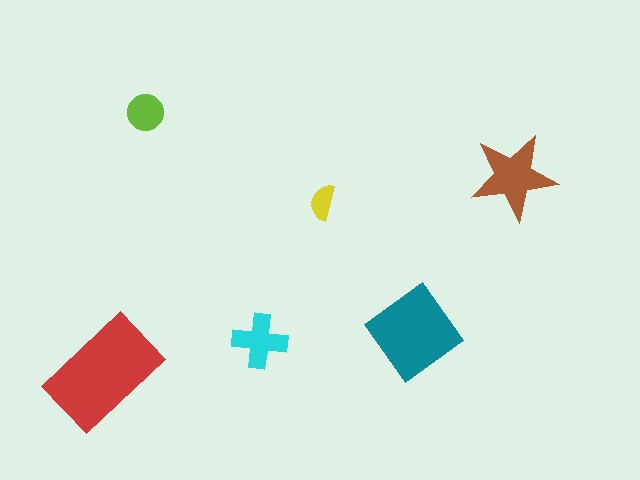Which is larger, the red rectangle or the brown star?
The red rectangle.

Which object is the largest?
The red rectangle.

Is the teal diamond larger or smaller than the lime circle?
Larger.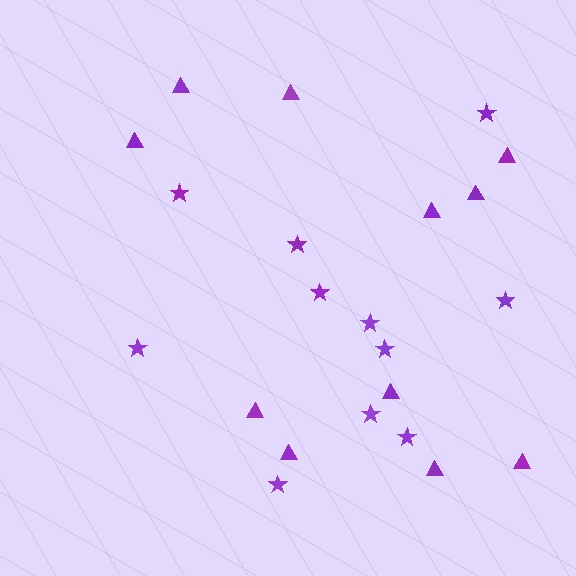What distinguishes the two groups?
There are 2 groups: one group of stars (11) and one group of triangles (11).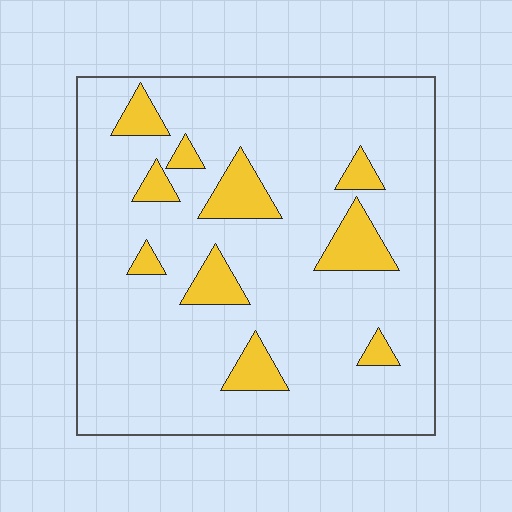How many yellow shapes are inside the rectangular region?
10.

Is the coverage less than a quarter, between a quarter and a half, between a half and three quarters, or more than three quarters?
Less than a quarter.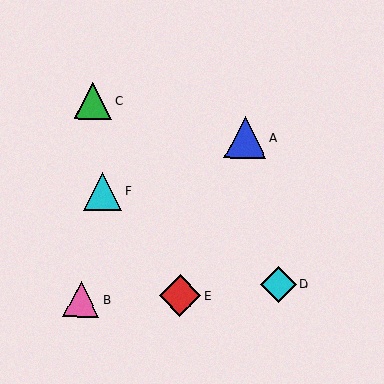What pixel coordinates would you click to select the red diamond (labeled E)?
Click at (180, 296) to select the red diamond E.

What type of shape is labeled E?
Shape E is a red diamond.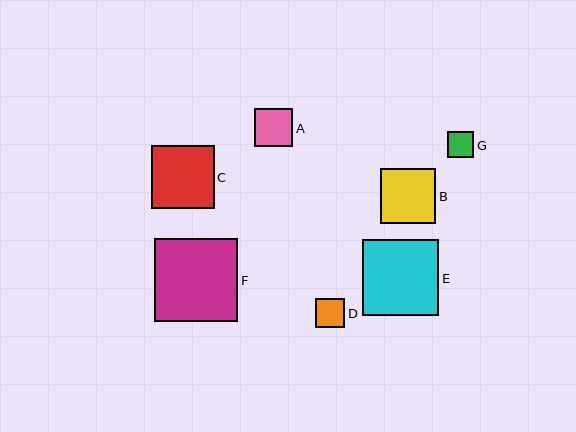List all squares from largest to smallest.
From largest to smallest: F, E, C, B, A, D, G.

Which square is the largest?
Square F is the largest with a size of approximately 83 pixels.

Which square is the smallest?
Square G is the smallest with a size of approximately 26 pixels.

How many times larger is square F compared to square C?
Square F is approximately 1.3 times the size of square C.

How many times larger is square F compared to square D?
Square F is approximately 2.9 times the size of square D.